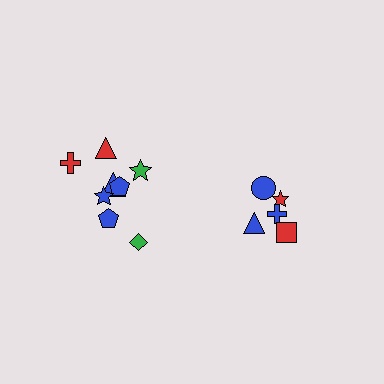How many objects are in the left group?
There are 8 objects.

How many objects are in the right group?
There are 5 objects.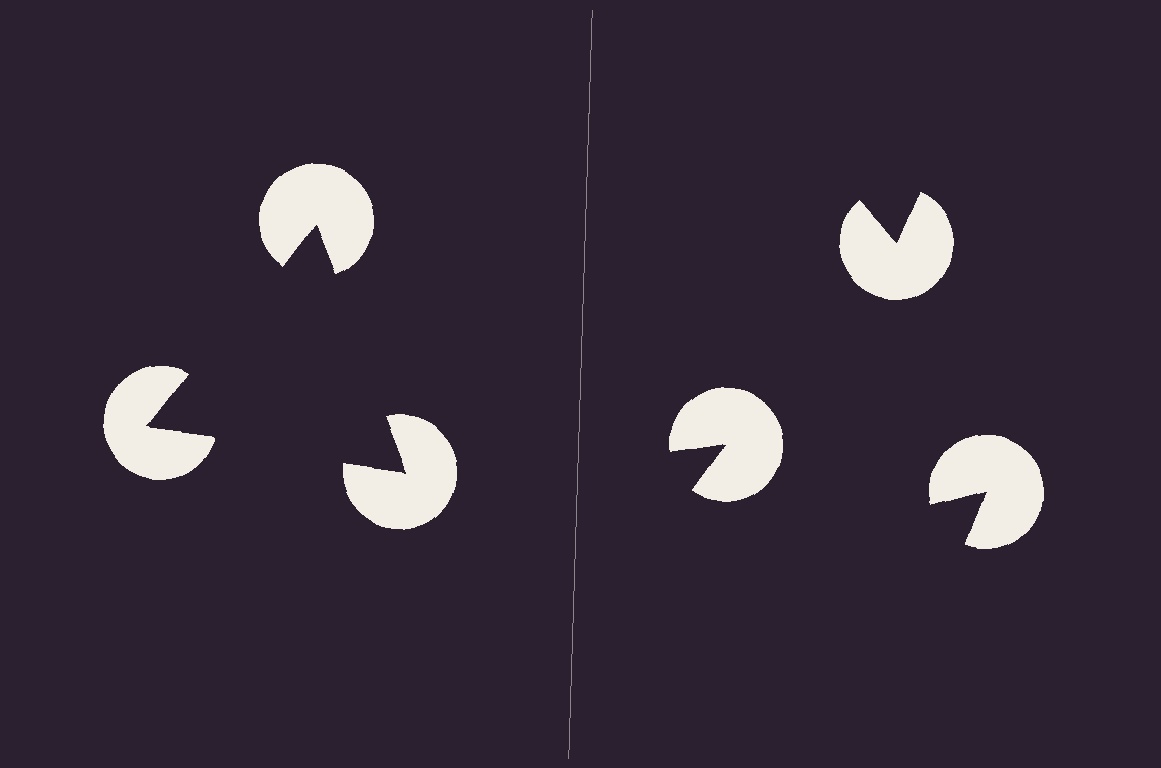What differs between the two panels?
The pac-man discs are positioned identically on both sides; only the wedge orientations differ. On the left they align to a triangle; on the right they are misaligned.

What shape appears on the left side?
An illusory triangle.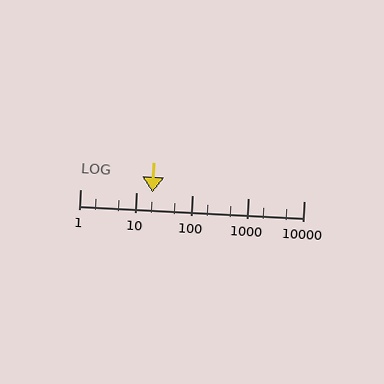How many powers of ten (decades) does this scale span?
The scale spans 4 decades, from 1 to 10000.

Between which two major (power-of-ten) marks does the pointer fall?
The pointer is between 10 and 100.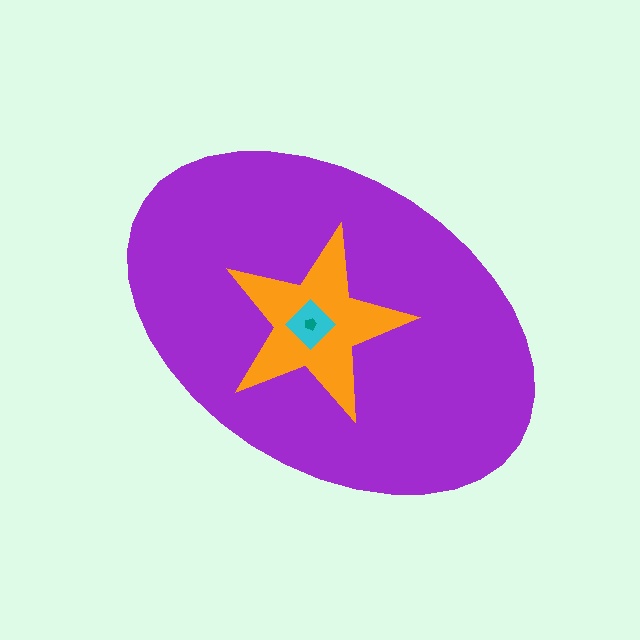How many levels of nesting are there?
4.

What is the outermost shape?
The purple ellipse.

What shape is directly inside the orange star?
The cyan diamond.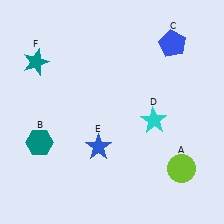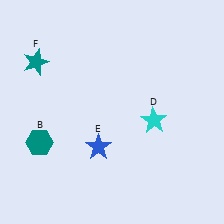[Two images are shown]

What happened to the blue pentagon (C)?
The blue pentagon (C) was removed in Image 2. It was in the top-right area of Image 1.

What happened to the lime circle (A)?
The lime circle (A) was removed in Image 2. It was in the bottom-right area of Image 1.